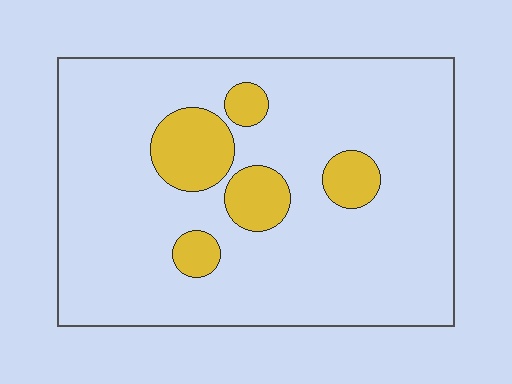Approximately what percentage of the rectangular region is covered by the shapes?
Approximately 15%.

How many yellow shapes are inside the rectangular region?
5.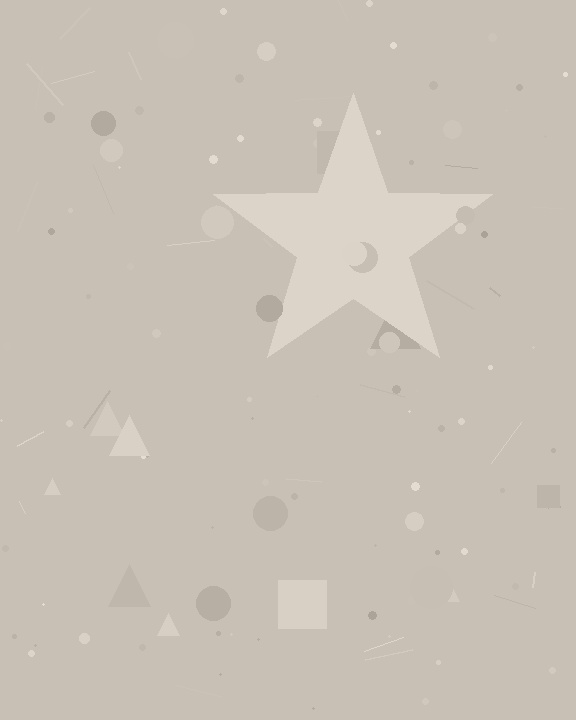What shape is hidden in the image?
A star is hidden in the image.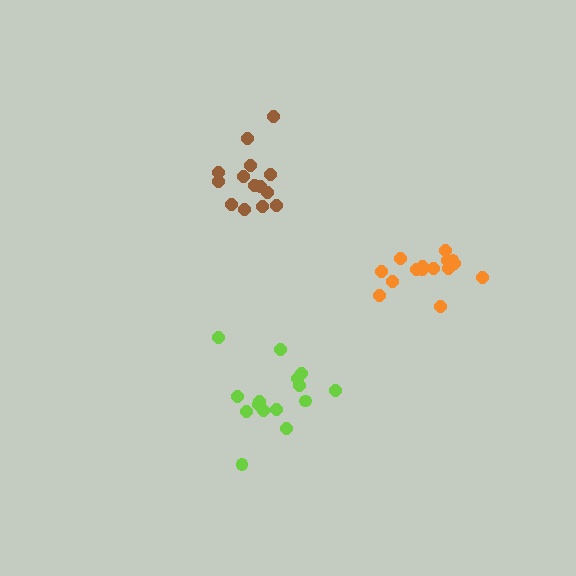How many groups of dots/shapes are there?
There are 3 groups.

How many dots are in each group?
Group 1: 15 dots, Group 2: 14 dots, Group 3: 15 dots (44 total).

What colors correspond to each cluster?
The clusters are colored: lime, brown, orange.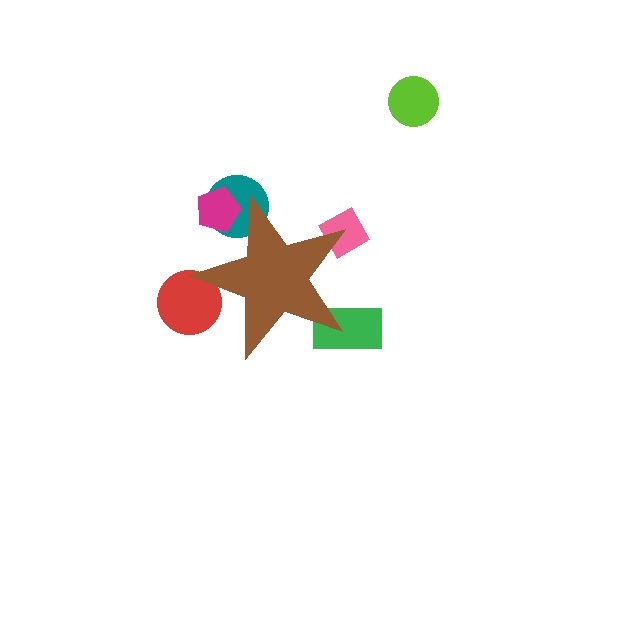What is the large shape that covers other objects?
A brown star.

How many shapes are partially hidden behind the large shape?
5 shapes are partially hidden.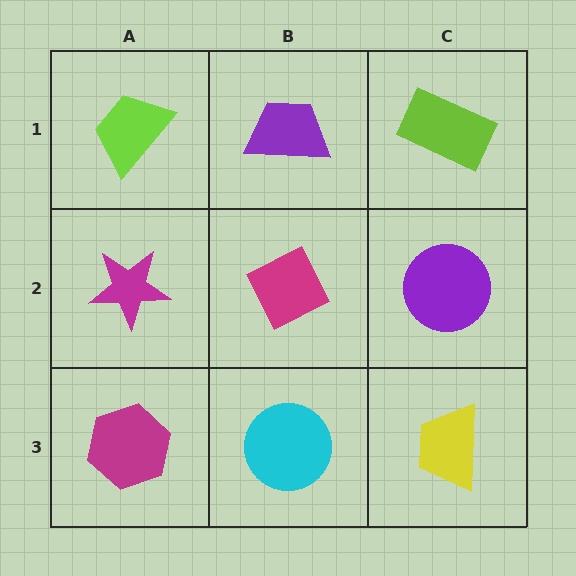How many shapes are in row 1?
3 shapes.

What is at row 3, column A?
A magenta hexagon.